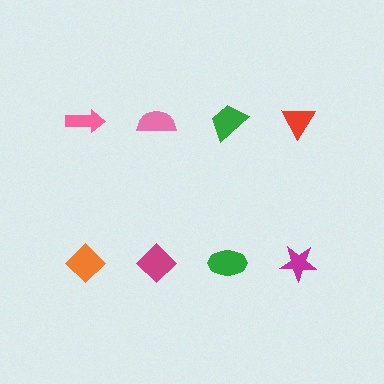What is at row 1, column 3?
A green trapezoid.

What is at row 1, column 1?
A pink arrow.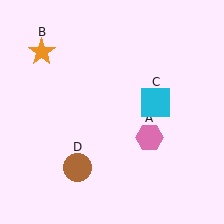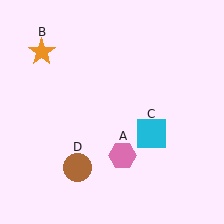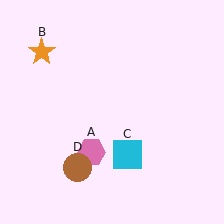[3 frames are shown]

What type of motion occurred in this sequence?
The pink hexagon (object A), cyan square (object C) rotated clockwise around the center of the scene.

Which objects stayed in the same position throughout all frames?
Orange star (object B) and brown circle (object D) remained stationary.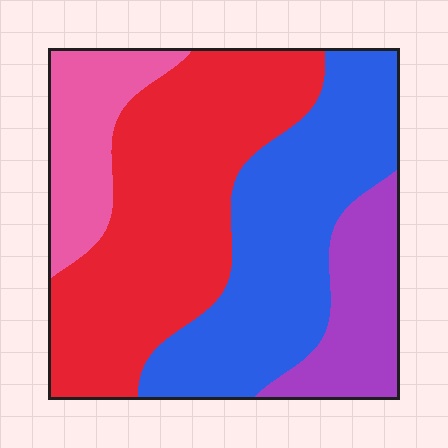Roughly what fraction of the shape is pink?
Pink takes up about one eighth (1/8) of the shape.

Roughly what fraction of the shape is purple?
Purple takes up about one eighth (1/8) of the shape.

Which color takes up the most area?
Red, at roughly 40%.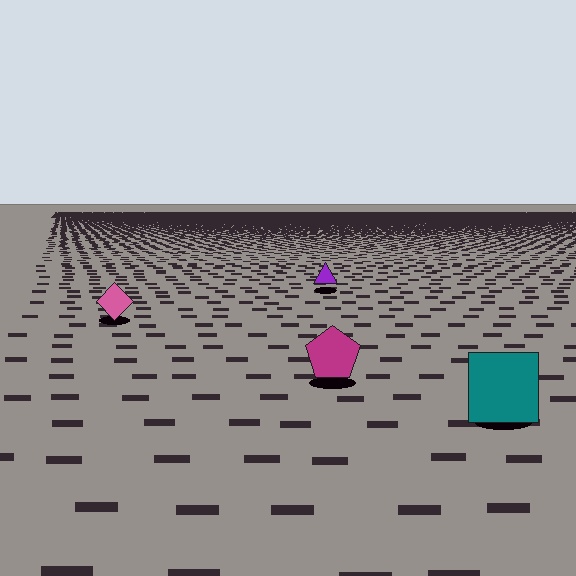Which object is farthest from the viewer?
The purple triangle is farthest from the viewer. It appears smaller and the ground texture around it is denser.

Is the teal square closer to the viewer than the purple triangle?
Yes. The teal square is closer — you can tell from the texture gradient: the ground texture is coarser near it.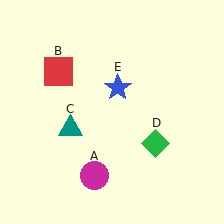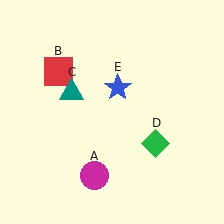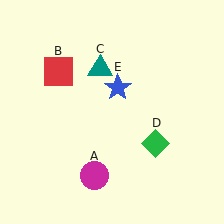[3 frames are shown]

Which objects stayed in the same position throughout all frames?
Magenta circle (object A) and red square (object B) and green diamond (object D) and blue star (object E) remained stationary.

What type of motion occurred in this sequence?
The teal triangle (object C) rotated clockwise around the center of the scene.